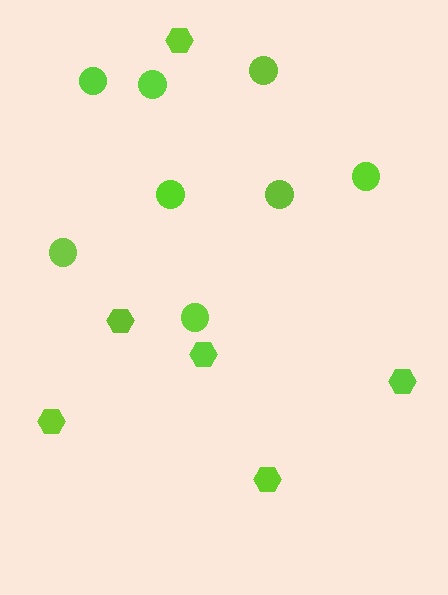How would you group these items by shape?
There are 2 groups: one group of circles (8) and one group of hexagons (6).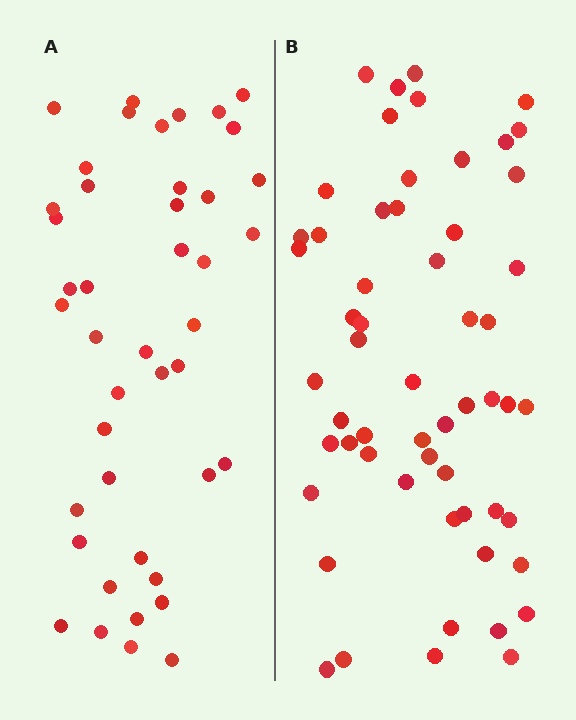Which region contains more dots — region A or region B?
Region B (the right region) has more dots.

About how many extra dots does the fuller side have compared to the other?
Region B has approximately 15 more dots than region A.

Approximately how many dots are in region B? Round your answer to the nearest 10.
About 60 dots. (The exact count is 57, which rounds to 60.)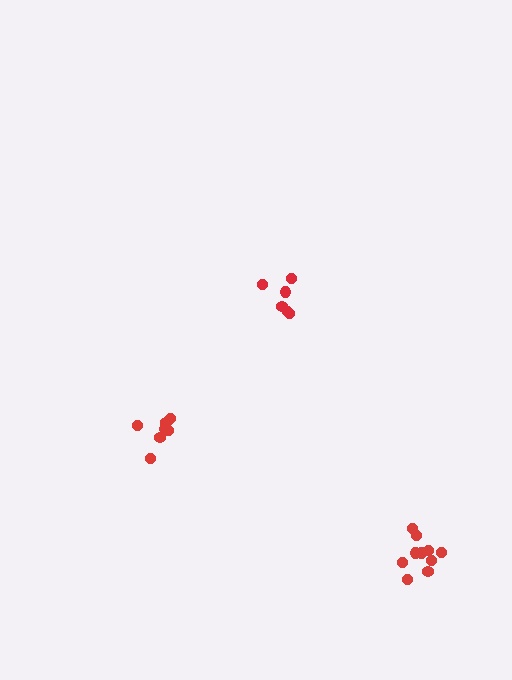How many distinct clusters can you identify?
There are 3 distinct clusters.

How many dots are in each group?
Group 1: 10 dots, Group 2: 6 dots, Group 3: 7 dots (23 total).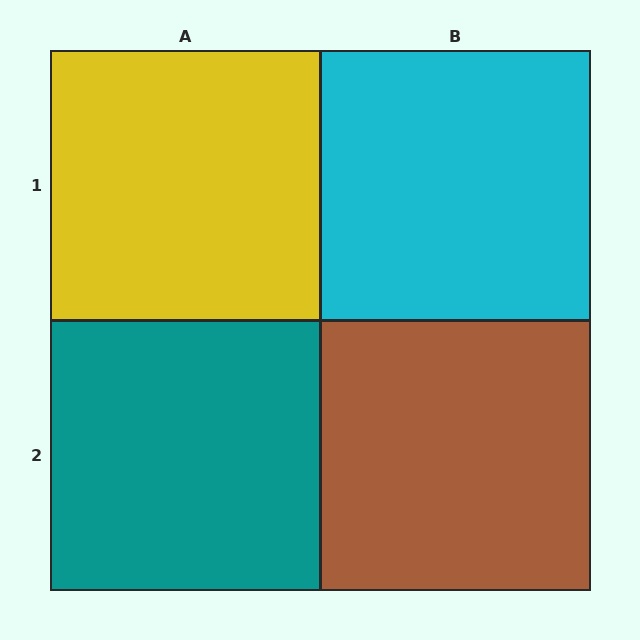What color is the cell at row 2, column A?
Teal.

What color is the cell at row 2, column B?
Brown.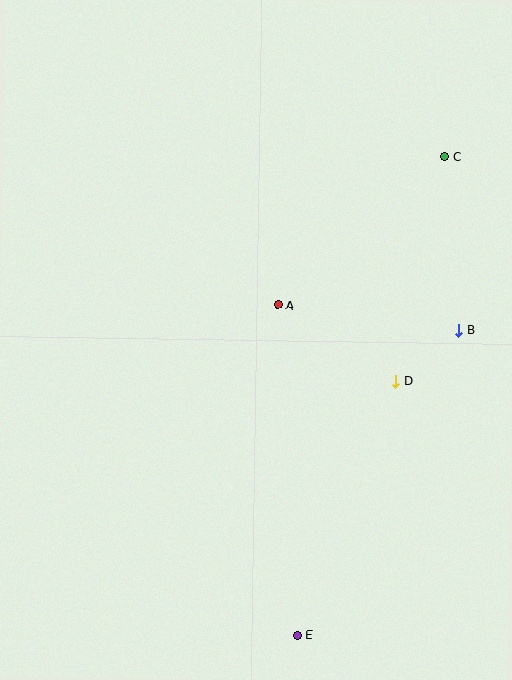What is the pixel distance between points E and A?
The distance between E and A is 330 pixels.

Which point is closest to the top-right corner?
Point C is closest to the top-right corner.